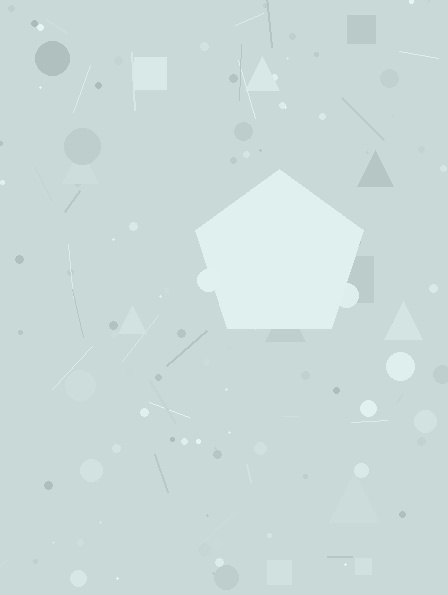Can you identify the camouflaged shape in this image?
The camouflaged shape is a pentagon.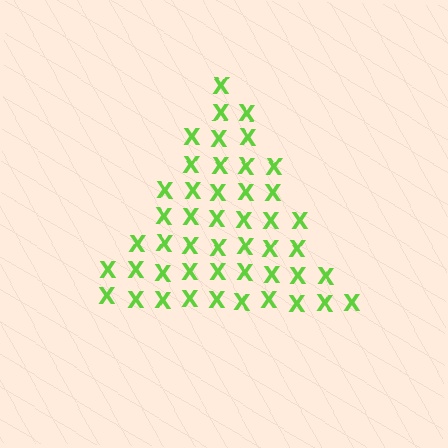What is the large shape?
The large shape is a triangle.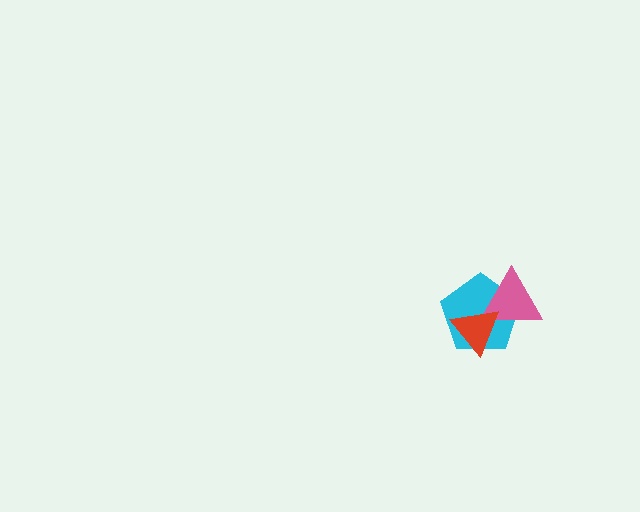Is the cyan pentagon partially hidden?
Yes, it is partially covered by another shape.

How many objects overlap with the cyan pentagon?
2 objects overlap with the cyan pentagon.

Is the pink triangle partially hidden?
Yes, it is partially covered by another shape.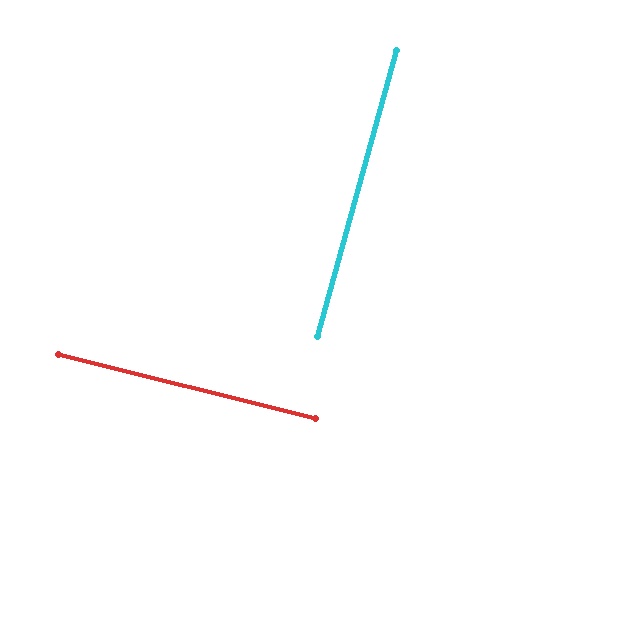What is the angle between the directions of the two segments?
Approximately 88 degrees.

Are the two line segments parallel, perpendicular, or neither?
Perpendicular — they meet at approximately 88°.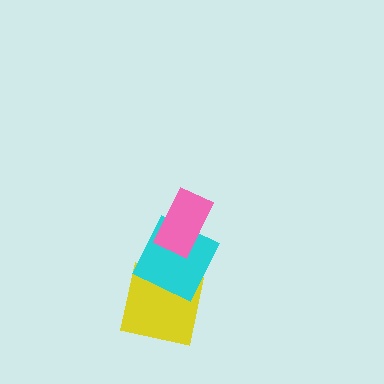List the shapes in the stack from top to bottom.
From top to bottom: the pink rectangle, the cyan square, the yellow square.